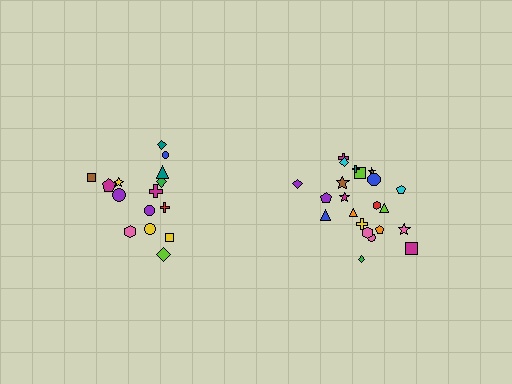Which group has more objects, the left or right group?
The right group.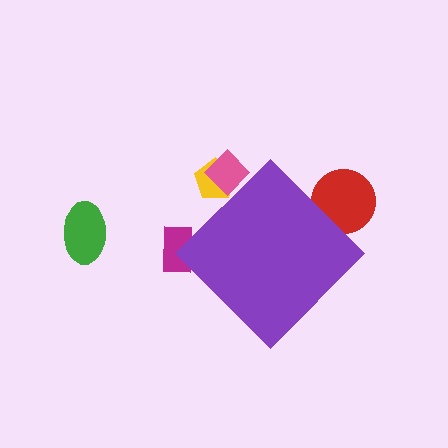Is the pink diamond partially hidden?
Yes, the pink diamond is partially hidden behind the purple diamond.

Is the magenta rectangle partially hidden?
Yes, the magenta rectangle is partially hidden behind the purple diamond.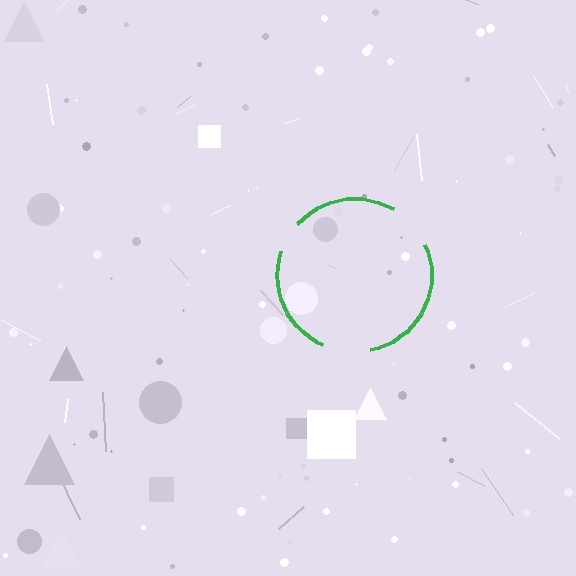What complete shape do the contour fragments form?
The contour fragments form a circle.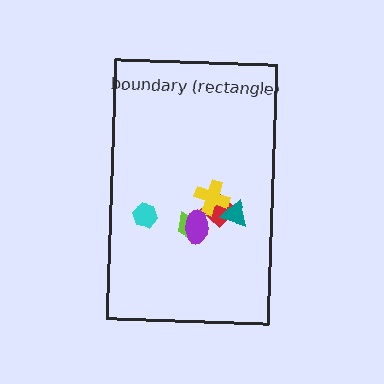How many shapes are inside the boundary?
6 inside, 0 outside.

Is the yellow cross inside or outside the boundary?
Inside.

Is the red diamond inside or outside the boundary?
Inside.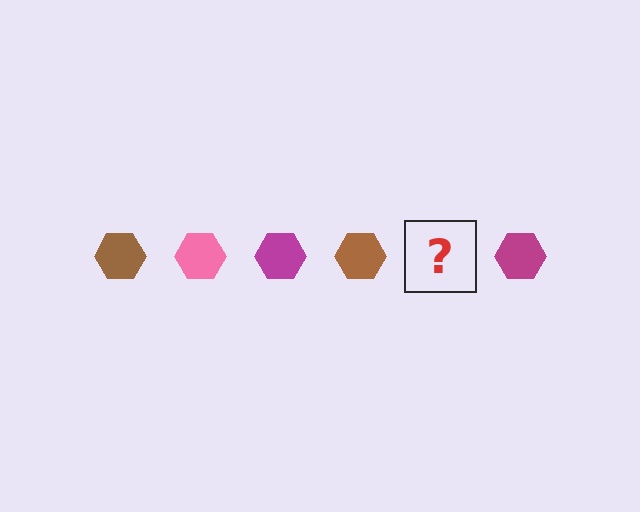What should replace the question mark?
The question mark should be replaced with a pink hexagon.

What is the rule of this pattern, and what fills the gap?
The rule is that the pattern cycles through brown, pink, magenta hexagons. The gap should be filled with a pink hexagon.